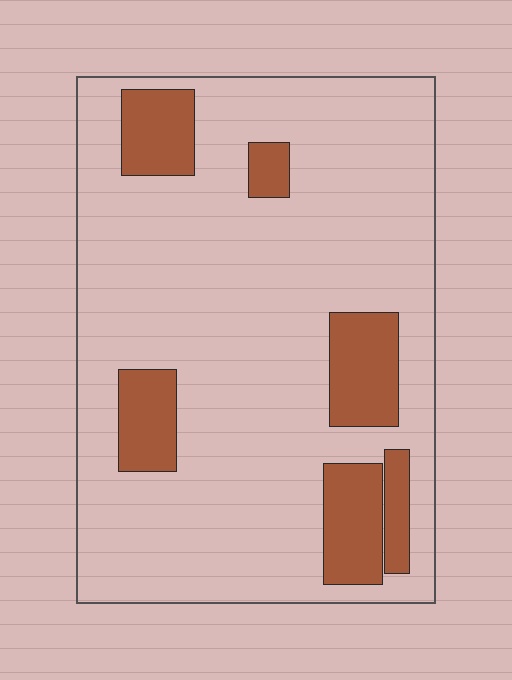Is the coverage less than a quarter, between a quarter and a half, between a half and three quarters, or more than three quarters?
Less than a quarter.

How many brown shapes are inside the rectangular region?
6.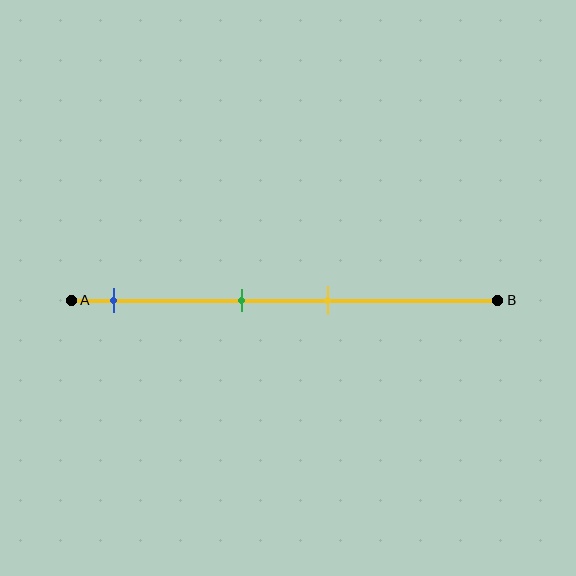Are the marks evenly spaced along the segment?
No, the marks are not evenly spaced.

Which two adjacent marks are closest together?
The green and yellow marks are the closest adjacent pair.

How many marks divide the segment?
There are 3 marks dividing the segment.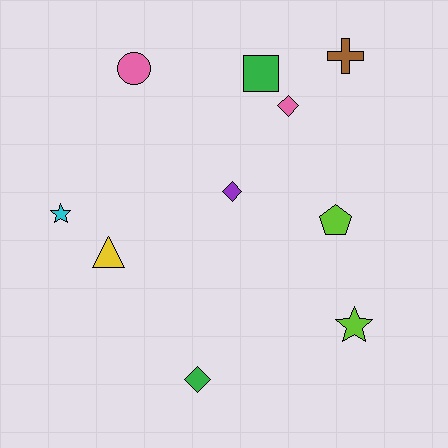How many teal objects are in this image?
There are no teal objects.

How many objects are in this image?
There are 10 objects.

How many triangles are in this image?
There is 1 triangle.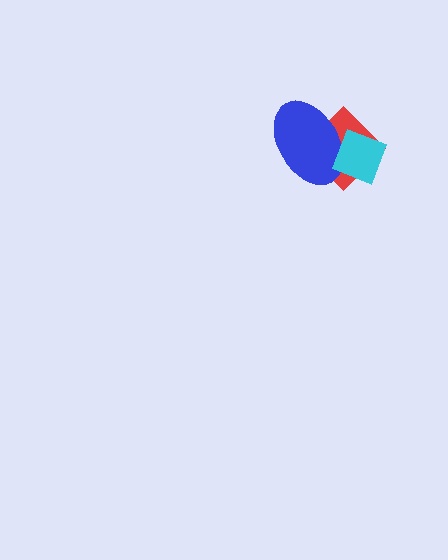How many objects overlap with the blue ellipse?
2 objects overlap with the blue ellipse.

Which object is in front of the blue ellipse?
The cyan diamond is in front of the blue ellipse.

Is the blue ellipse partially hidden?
Yes, it is partially covered by another shape.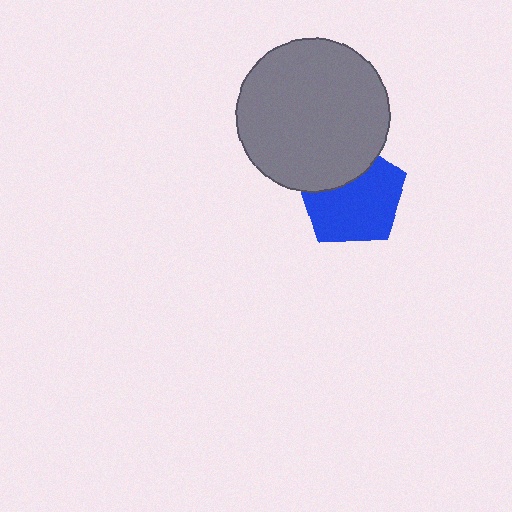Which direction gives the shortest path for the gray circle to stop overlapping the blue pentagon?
Moving up gives the shortest separation.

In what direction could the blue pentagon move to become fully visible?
The blue pentagon could move down. That would shift it out from behind the gray circle entirely.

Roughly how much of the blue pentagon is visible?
Most of it is visible (roughly 68%).